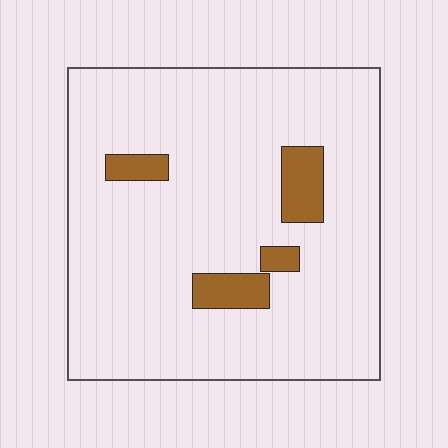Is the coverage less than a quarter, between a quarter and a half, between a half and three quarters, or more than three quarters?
Less than a quarter.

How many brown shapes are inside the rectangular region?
4.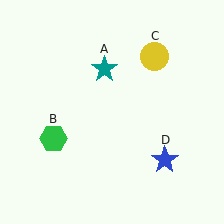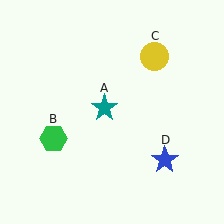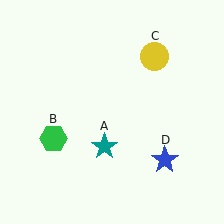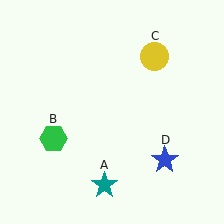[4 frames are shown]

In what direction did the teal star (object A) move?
The teal star (object A) moved down.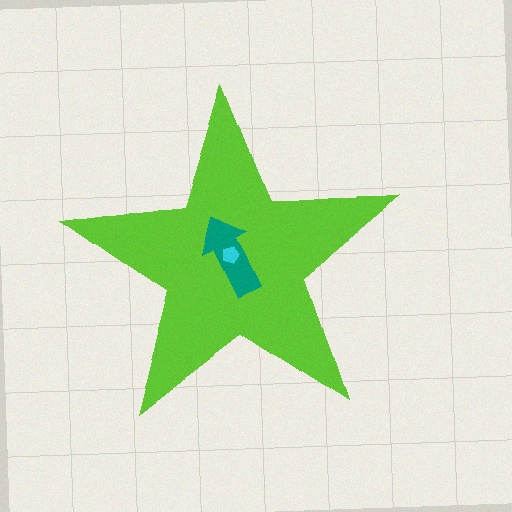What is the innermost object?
The cyan pentagon.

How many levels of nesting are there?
3.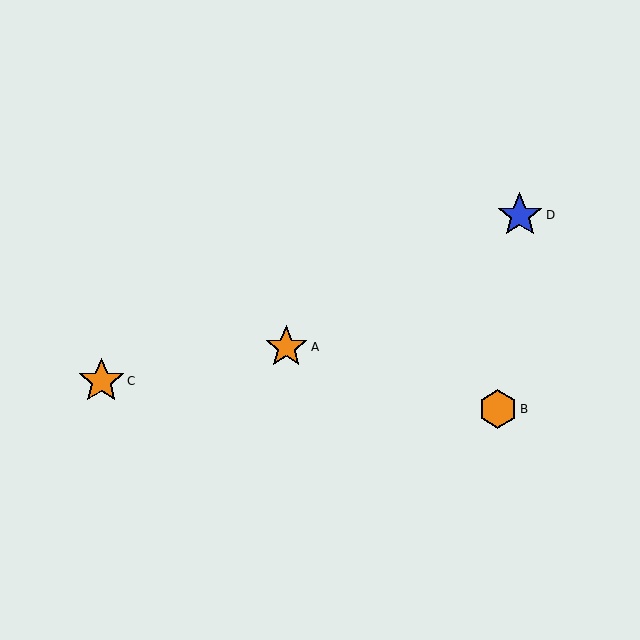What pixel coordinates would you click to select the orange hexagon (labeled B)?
Click at (498, 409) to select the orange hexagon B.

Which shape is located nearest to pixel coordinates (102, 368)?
The orange star (labeled C) at (102, 381) is nearest to that location.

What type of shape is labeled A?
Shape A is an orange star.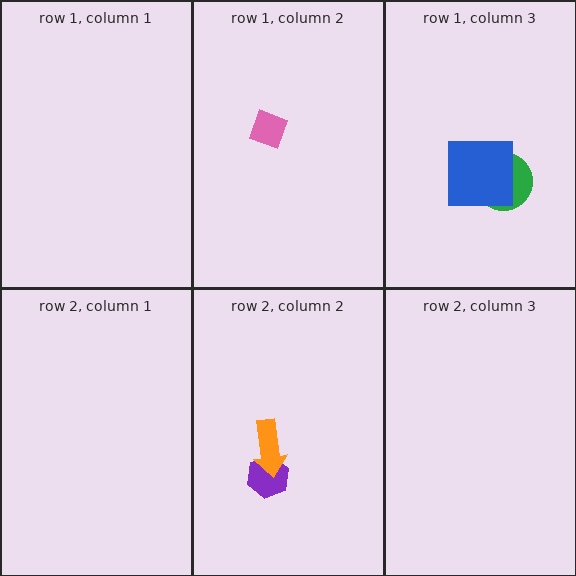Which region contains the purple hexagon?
The row 2, column 2 region.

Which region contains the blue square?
The row 1, column 3 region.